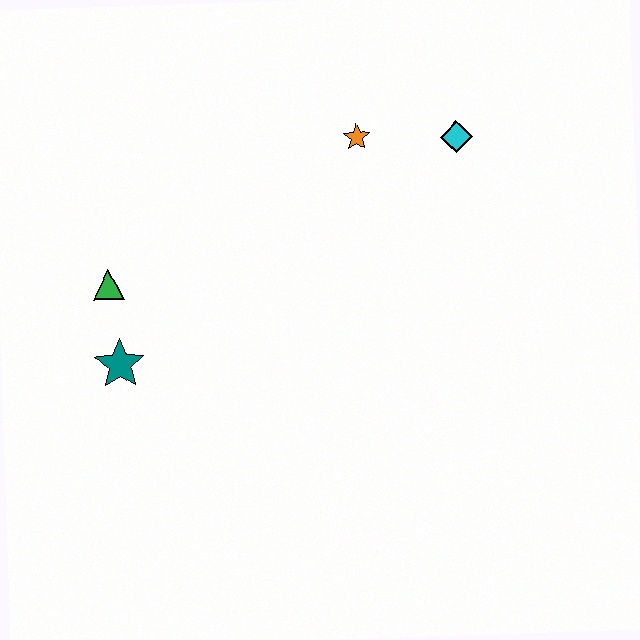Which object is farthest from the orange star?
The teal star is farthest from the orange star.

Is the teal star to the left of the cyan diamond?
Yes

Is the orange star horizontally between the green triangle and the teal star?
No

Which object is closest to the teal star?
The green triangle is closest to the teal star.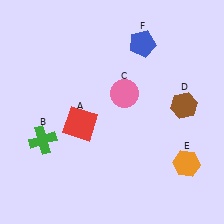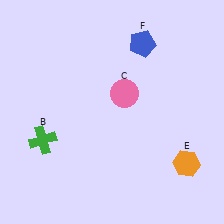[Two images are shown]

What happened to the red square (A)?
The red square (A) was removed in Image 2. It was in the bottom-left area of Image 1.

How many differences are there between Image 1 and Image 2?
There are 2 differences between the two images.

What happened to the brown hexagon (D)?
The brown hexagon (D) was removed in Image 2. It was in the top-right area of Image 1.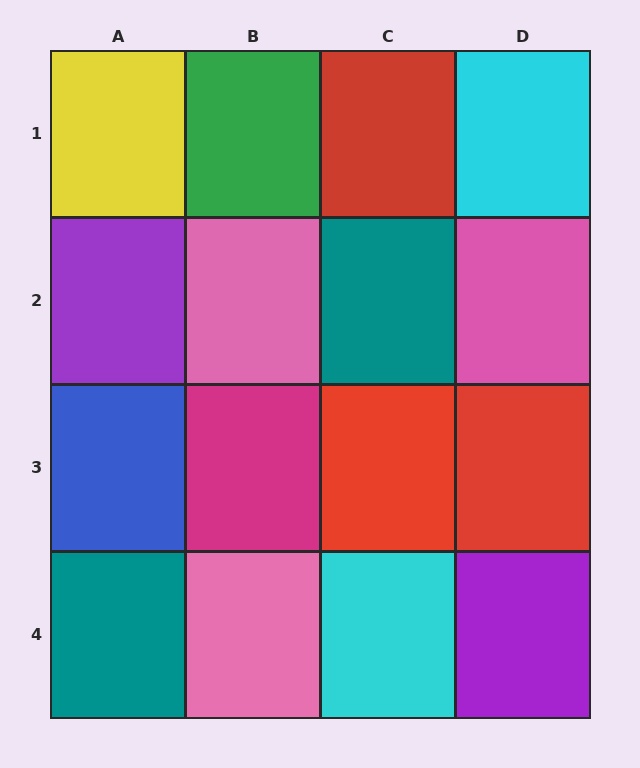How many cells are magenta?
1 cell is magenta.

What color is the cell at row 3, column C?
Red.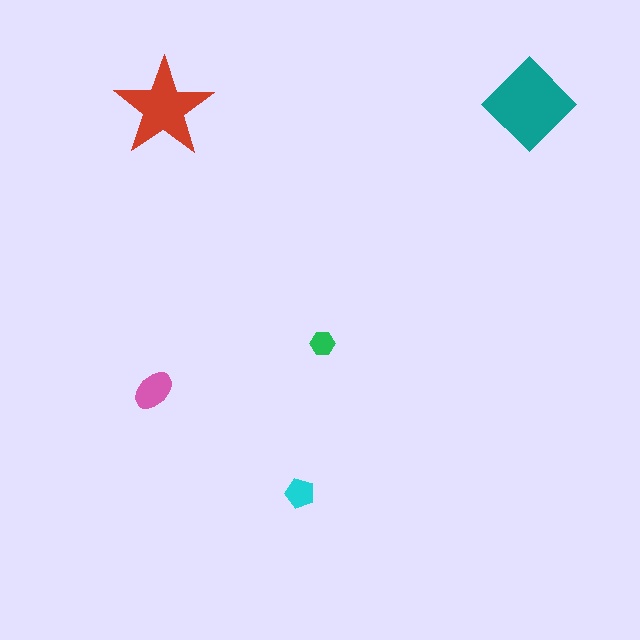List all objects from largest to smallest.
The teal diamond, the red star, the pink ellipse, the cyan pentagon, the green hexagon.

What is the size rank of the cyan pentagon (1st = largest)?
4th.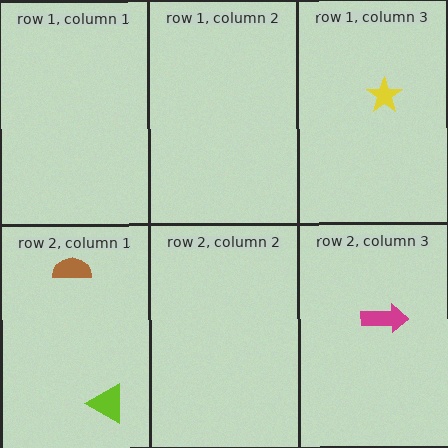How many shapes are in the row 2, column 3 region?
1.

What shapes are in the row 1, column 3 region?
The yellow star.